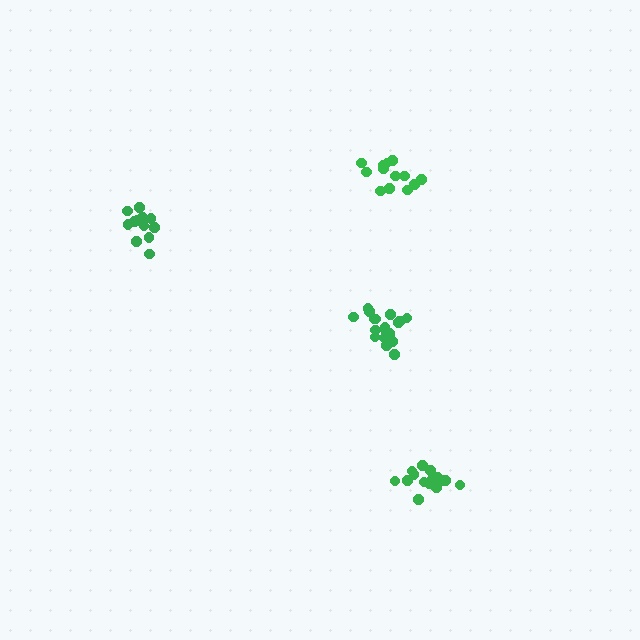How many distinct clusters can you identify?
There are 4 distinct clusters.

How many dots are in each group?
Group 1: 15 dots, Group 2: 13 dots, Group 3: 13 dots, Group 4: 18 dots (59 total).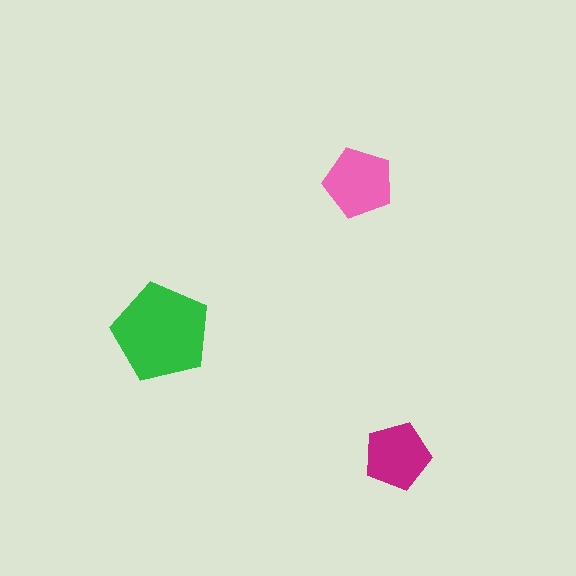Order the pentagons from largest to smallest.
the green one, the pink one, the magenta one.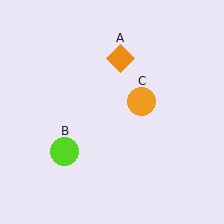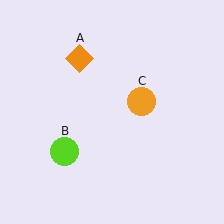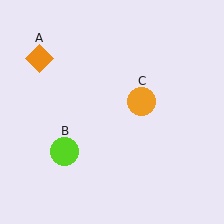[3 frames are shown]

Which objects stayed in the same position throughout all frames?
Lime circle (object B) and orange circle (object C) remained stationary.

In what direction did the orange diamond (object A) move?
The orange diamond (object A) moved left.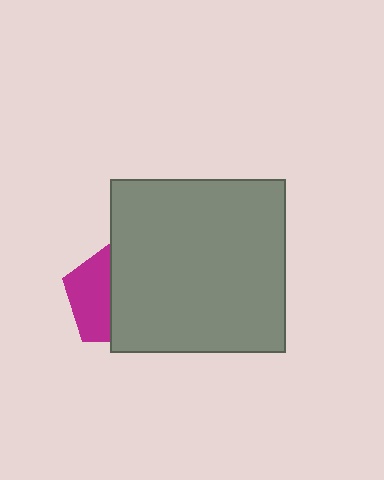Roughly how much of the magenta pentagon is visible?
A small part of it is visible (roughly 42%).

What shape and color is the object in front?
The object in front is a gray rectangle.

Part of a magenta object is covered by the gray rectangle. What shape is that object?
It is a pentagon.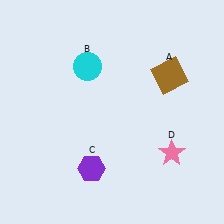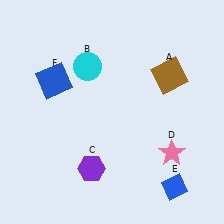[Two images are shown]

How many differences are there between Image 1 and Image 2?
There are 2 differences between the two images.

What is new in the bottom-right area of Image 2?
A blue diamond (E) was added in the bottom-right area of Image 2.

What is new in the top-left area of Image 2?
A blue square (F) was added in the top-left area of Image 2.